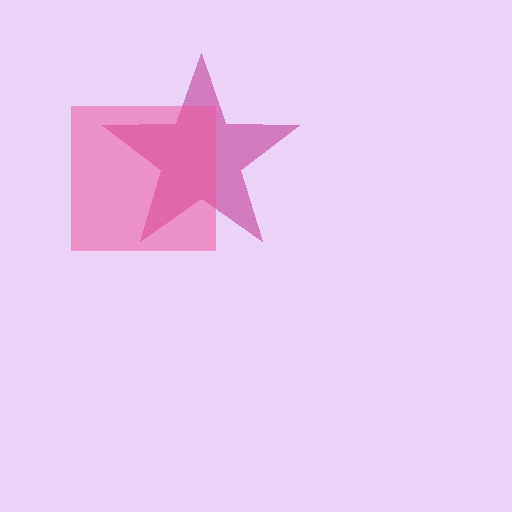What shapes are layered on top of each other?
The layered shapes are: a magenta star, a pink square.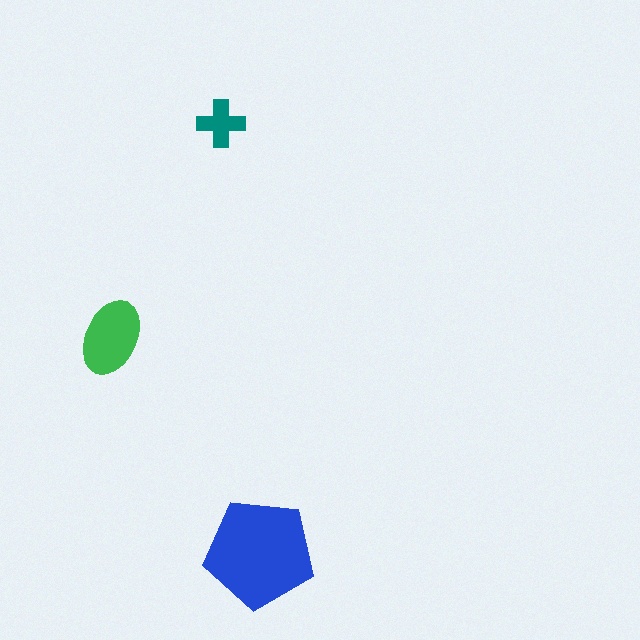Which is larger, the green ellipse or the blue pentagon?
The blue pentagon.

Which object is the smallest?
The teal cross.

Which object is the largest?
The blue pentagon.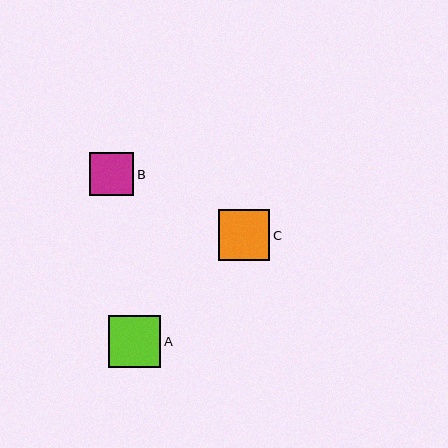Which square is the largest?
Square A is the largest with a size of approximately 52 pixels.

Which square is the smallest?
Square B is the smallest with a size of approximately 44 pixels.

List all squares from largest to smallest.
From largest to smallest: A, C, B.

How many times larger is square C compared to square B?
Square C is approximately 1.2 times the size of square B.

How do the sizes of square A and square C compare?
Square A and square C are approximately the same size.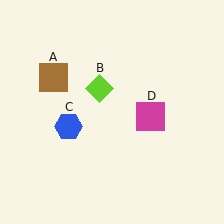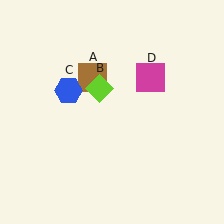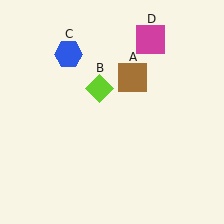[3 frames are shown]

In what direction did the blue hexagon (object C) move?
The blue hexagon (object C) moved up.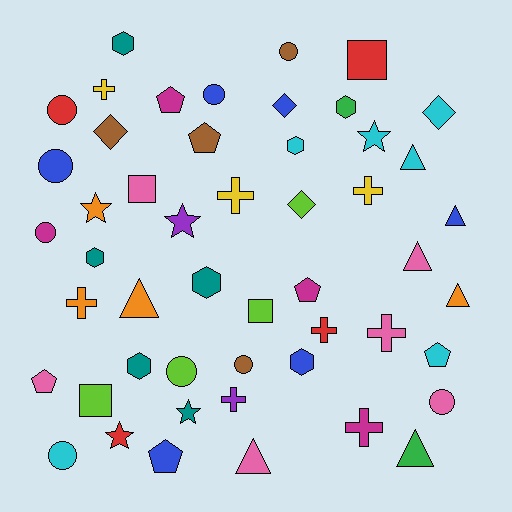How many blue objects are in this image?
There are 6 blue objects.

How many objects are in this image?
There are 50 objects.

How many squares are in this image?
There are 4 squares.